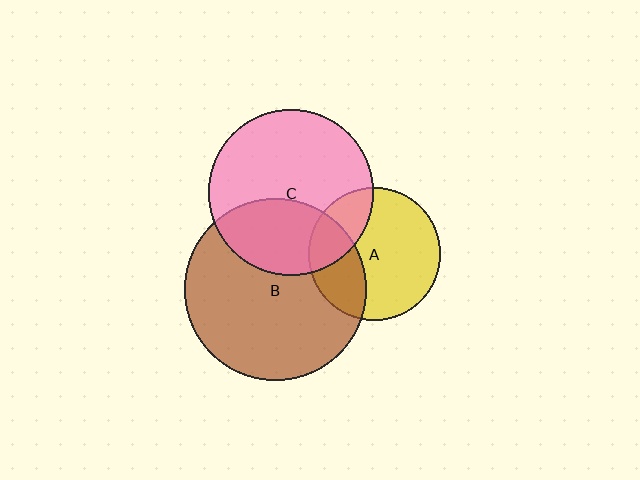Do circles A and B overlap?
Yes.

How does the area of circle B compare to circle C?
Approximately 1.2 times.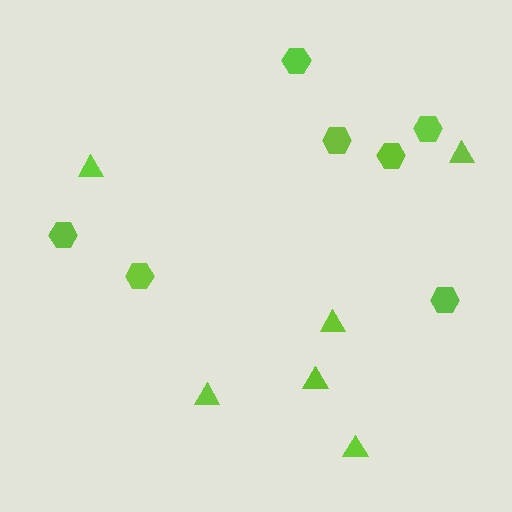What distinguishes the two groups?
There are 2 groups: one group of triangles (6) and one group of hexagons (7).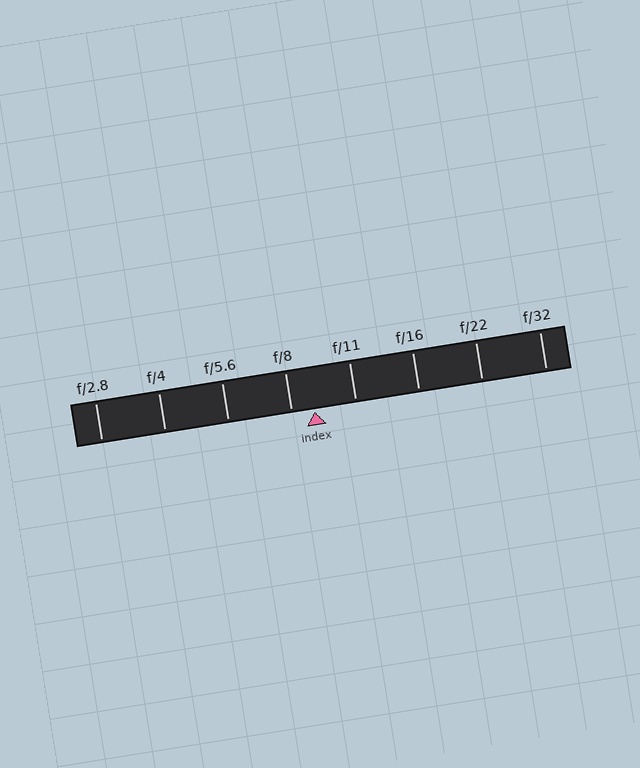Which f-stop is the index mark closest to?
The index mark is closest to f/8.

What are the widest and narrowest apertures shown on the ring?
The widest aperture shown is f/2.8 and the narrowest is f/32.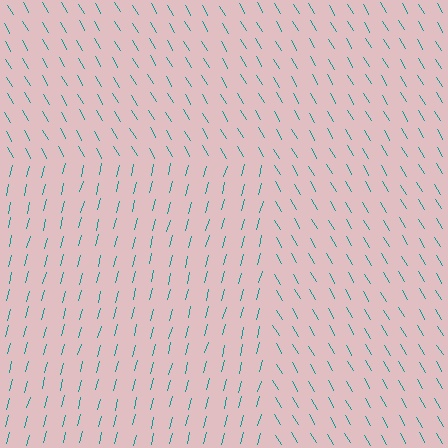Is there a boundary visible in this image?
Yes, there is a texture boundary formed by a change in line orientation.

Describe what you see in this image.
The image is filled with small teal line segments. A rectangle region in the image has lines oriented differently from the surrounding lines, creating a visible texture boundary.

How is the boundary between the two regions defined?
The boundary is defined purely by a change in line orientation (approximately 45 degrees difference). All lines are the same color and thickness.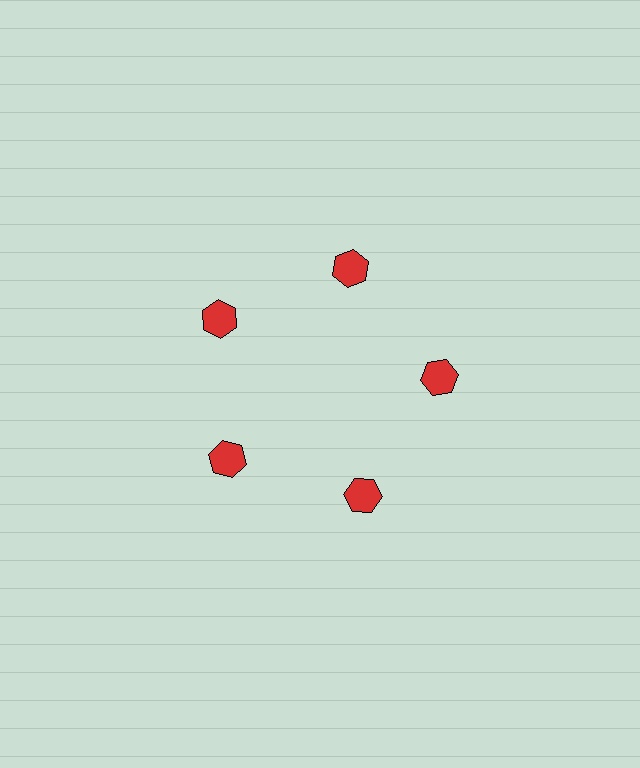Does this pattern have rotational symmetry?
Yes, this pattern has 5-fold rotational symmetry. It looks the same after rotating 72 degrees around the center.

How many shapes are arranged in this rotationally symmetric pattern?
There are 5 shapes, arranged in 5 groups of 1.